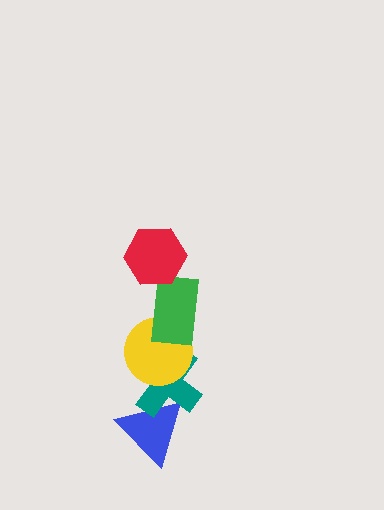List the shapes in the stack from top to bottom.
From top to bottom: the red hexagon, the green rectangle, the yellow circle, the teal cross, the blue triangle.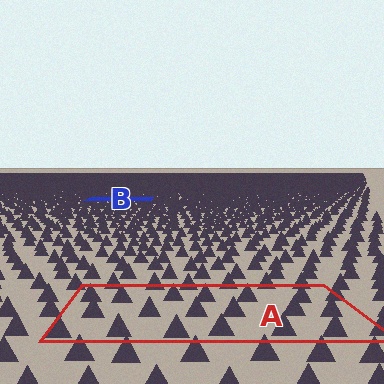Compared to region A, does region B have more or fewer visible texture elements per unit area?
Region B has more texture elements per unit area — they are packed more densely because it is farther away.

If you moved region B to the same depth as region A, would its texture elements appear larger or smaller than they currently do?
They would appear larger. At a closer depth, the same texture elements are projected at a bigger on-screen size.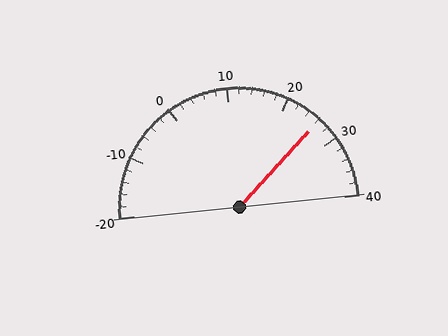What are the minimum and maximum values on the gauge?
The gauge ranges from -20 to 40.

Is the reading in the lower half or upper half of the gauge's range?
The reading is in the upper half of the range (-20 to 40).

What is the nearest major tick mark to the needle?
The nearest major tick mark is 30.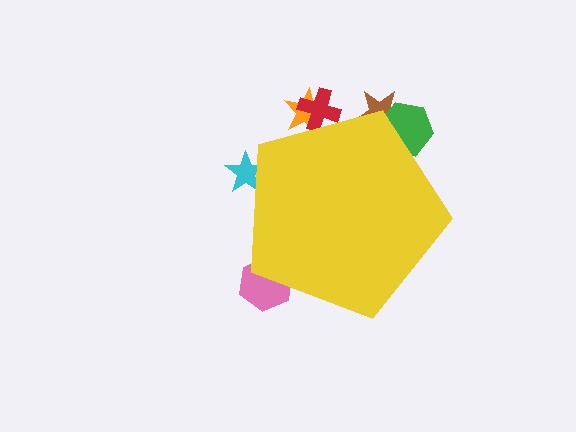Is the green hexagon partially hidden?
Yes, the green hexagon is partially hidden behind the yellow pentagon.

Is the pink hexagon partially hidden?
Yes, the pink hexagon is partially hidden behind the yellow pentagon.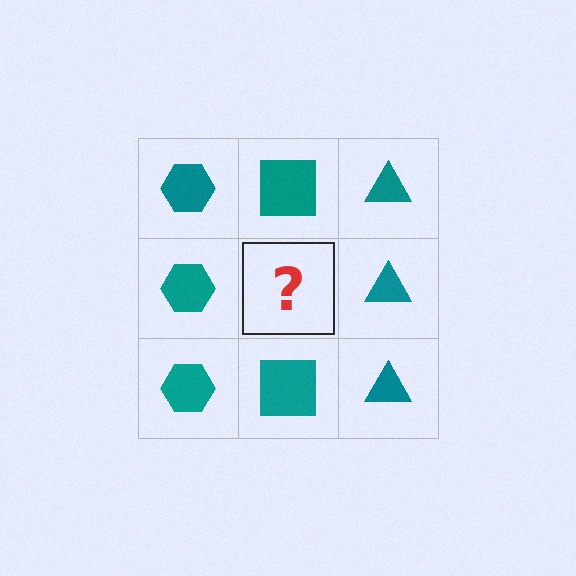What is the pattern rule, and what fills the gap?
The rule is that each column has a consistent shape. The gap should be filled with a teal square.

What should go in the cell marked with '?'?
The missing cell should contain a teal square.